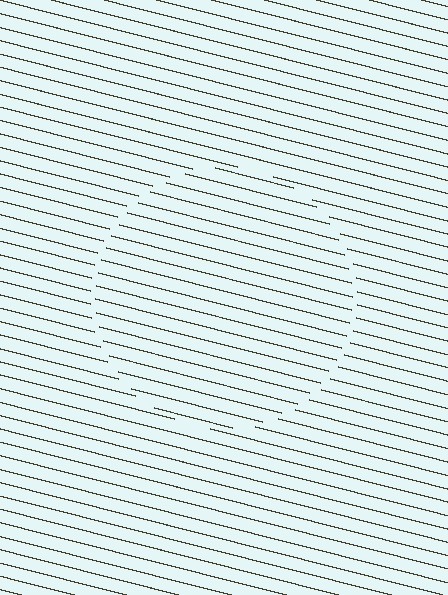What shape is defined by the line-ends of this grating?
An illusory circle. The interior of the shape contains the same grating, shifted by half a period — the contour is defined by the phase discontinuity where line-ends from the inner and outer gratings abut.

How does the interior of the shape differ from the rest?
The interior of the shape contains the same grating, shifted by half a period — the contour is defined by the phase discontinuity where line-ends from the inner and outer gratings abut.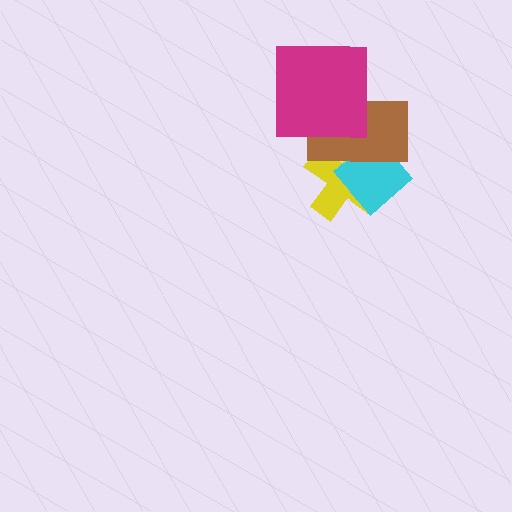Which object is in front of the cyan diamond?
The brown rectangle is in front of the cyan diamond.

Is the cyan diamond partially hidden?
Yes, it is partially covered by another shape.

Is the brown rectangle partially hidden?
Yes, it is partially covered by another shape.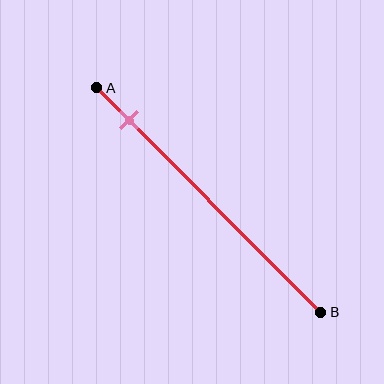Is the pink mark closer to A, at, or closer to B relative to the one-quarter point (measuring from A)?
The pink mark is closer to point A than the one-quarter point of segment AB.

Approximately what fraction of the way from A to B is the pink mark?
The pink mark is approximately 15% of the way from A to B.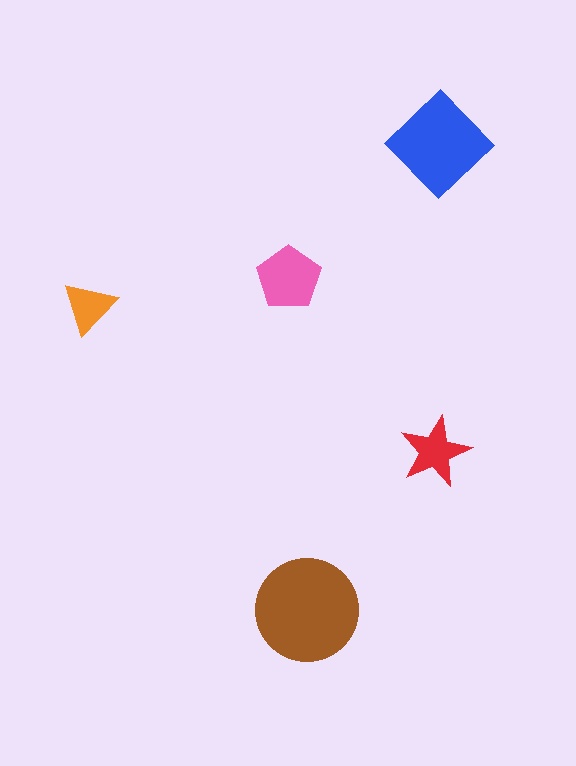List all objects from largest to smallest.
The brown circle, the blue diamond, the pink pentagon, the red star, the orange triangle.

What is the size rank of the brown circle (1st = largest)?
1st.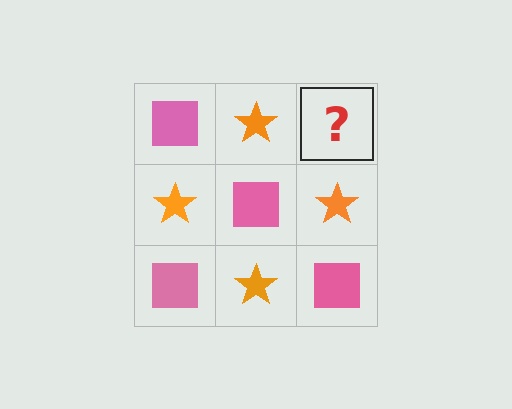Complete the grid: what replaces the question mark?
The question mark should be replaced with a pink square.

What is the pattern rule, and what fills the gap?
The rule is that it alternates pink square and orange star in a checkerboard pattern. The gap should be filled with a pink square.